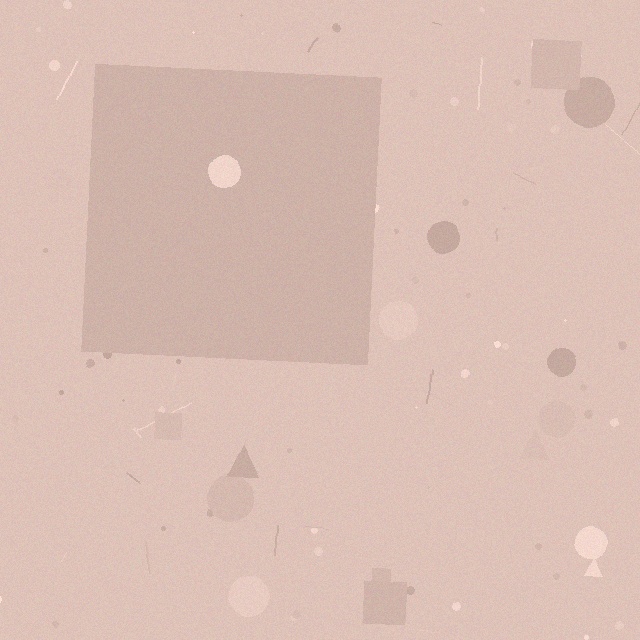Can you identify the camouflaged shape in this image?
The camouflaged shape is a square.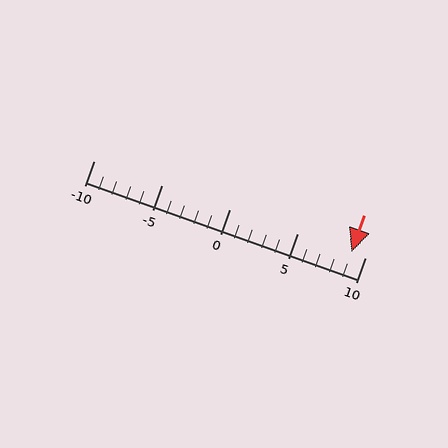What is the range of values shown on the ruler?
The ruler shows values from -10 to 10.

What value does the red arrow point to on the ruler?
The red arrow points to approximately 9.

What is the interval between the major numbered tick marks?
The major tick marks are spaced 5 units apart.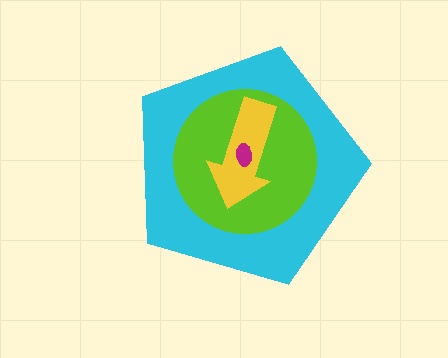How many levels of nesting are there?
4.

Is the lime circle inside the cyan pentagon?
Yes.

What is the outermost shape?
The cyan pentagon.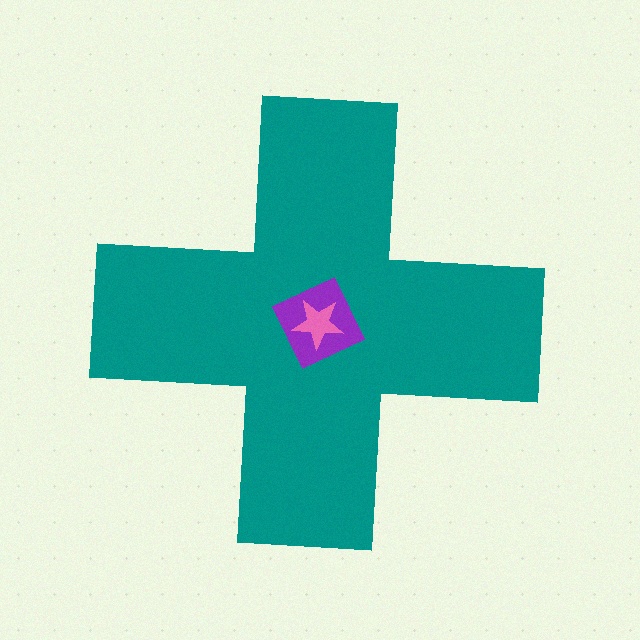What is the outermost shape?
The teal cross.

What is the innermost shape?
The pink star.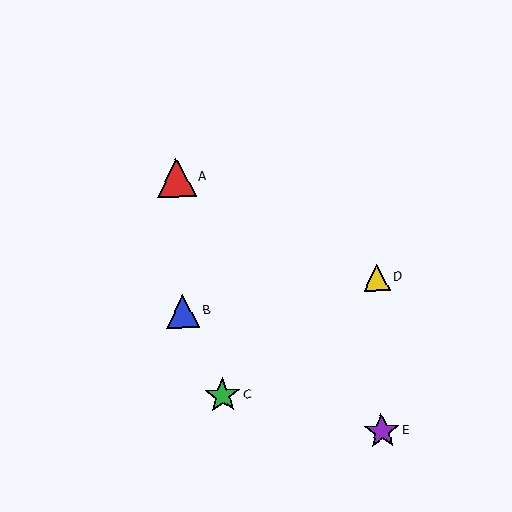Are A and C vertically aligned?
No, A is at x≈176 and C is at x≈223.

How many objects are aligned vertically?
2 objects (A, B) are aligned vertically.